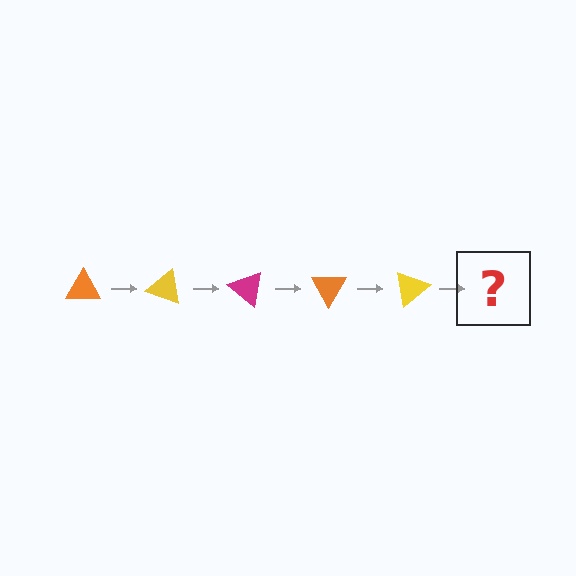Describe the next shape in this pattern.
It should be a magenta triangle, rotated 100 degrees from the start.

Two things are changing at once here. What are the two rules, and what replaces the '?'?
The two rules are that it rotates 20 degrees each step and the color cycles through orange, yellow, and magenta. The '?' should be a magenta triangle, rotated 100 degrees from the start.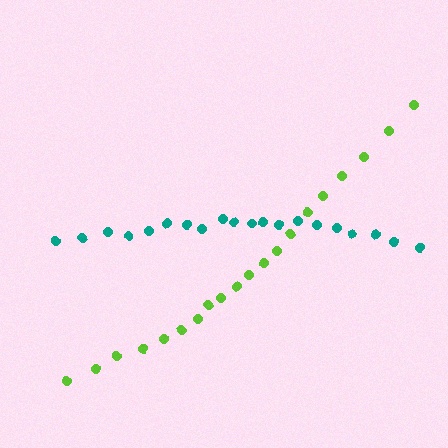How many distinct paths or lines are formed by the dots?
There are 2 distinct paths.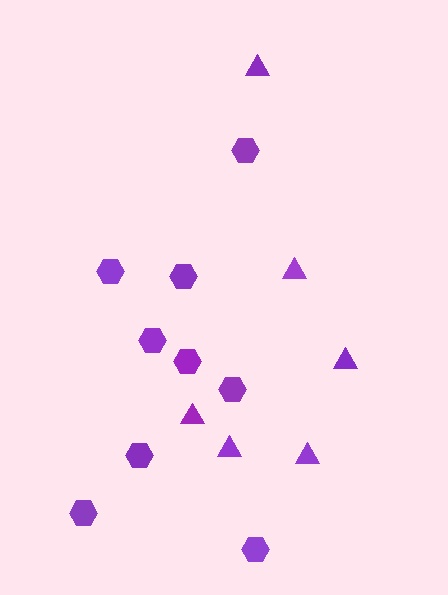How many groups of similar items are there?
There are 2 groups: one group of hexagons (9) and one group of triangles (6).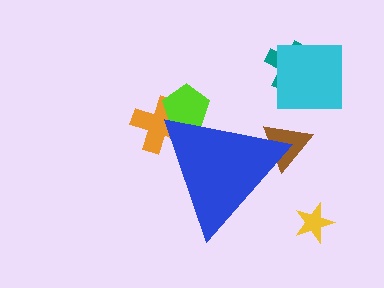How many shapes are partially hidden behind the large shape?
3 shapes are partially hidden.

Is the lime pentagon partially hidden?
Yes, the lime pentagon is partially hidden behind the blue triangle.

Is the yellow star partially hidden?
No, the yellow star is fully visible.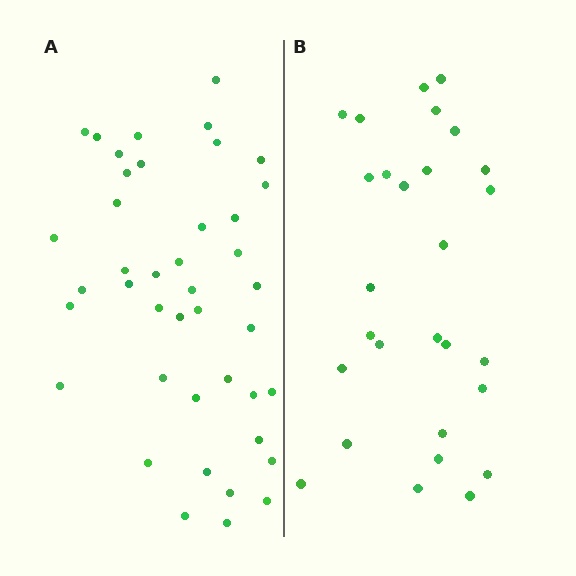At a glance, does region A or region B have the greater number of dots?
Region A (the left region) has more dots.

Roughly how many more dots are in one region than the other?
Region A has approximately 15 more dots than region B.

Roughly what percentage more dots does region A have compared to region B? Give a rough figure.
About 50% more.